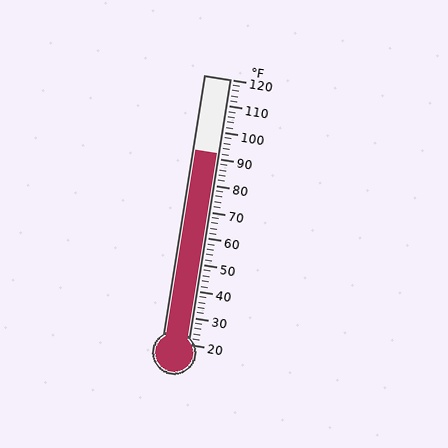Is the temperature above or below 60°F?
The temperature is above 60°F.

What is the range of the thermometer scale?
The thermometer scale ranges from 20°F to 120°F.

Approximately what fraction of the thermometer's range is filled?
The thermometer is filled to approximately 70% of its range.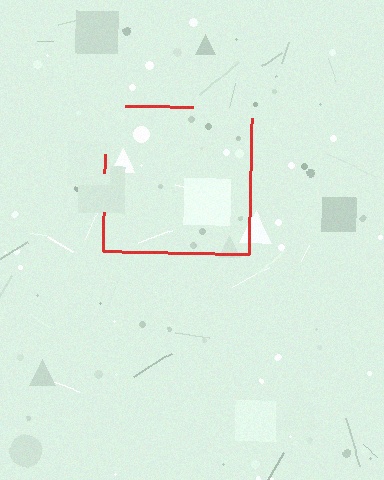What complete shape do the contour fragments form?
The contour fragments form a square.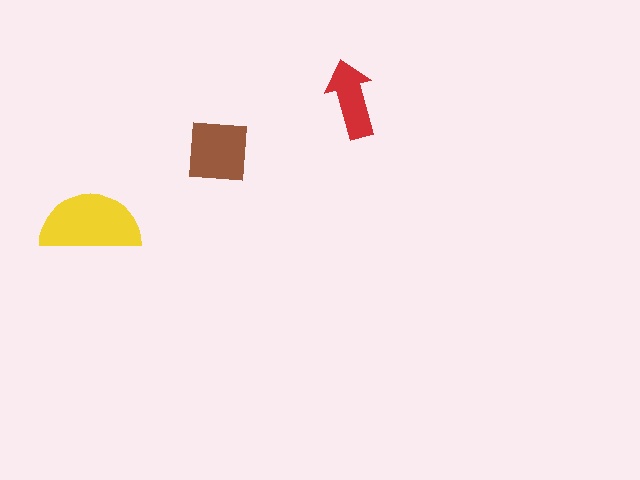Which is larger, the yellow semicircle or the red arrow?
The yellow semicircle.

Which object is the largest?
The yellow semicircle.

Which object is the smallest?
The red arrow.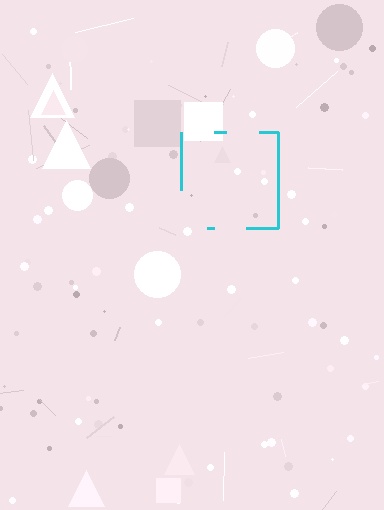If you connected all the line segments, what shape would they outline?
They would outline a square.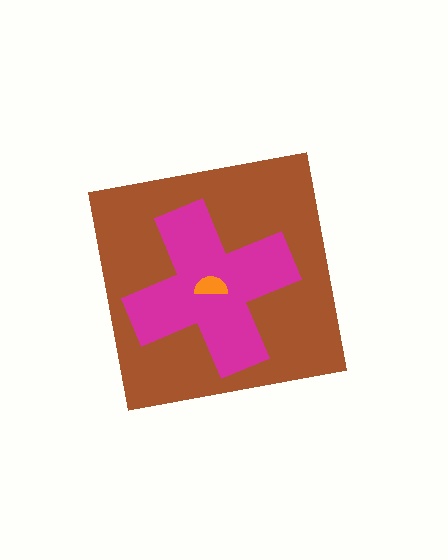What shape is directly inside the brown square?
The magenta cross.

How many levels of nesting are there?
3.